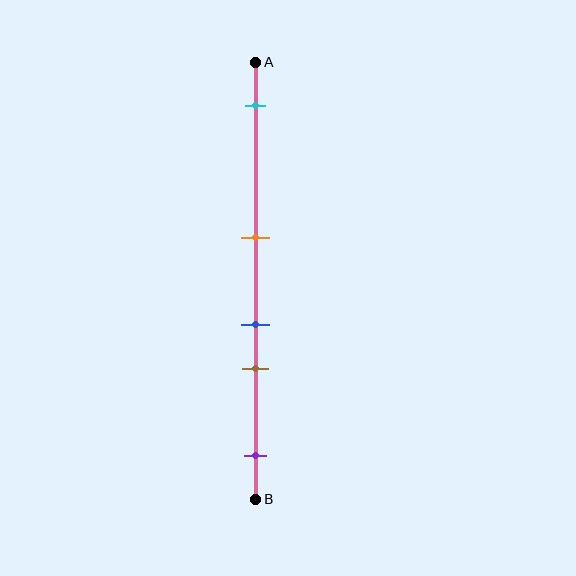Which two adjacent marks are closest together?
The blue and brown marks are the closest adjacent pair.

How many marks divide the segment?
There are 5 marks dividing the segment.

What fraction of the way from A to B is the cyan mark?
The cyan mark is approximately 10% (0.1) of the way from A to B.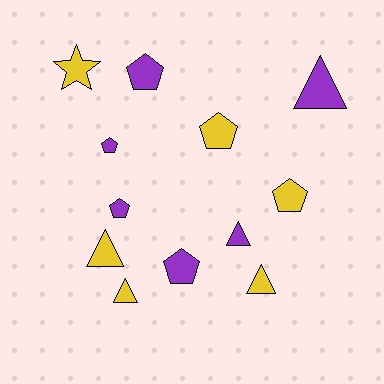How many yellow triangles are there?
There are 3 yellow triangles.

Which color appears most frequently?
Purple, with 6 objects.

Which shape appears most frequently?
Pentagon, with 6 objects.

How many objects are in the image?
There are 12 objects.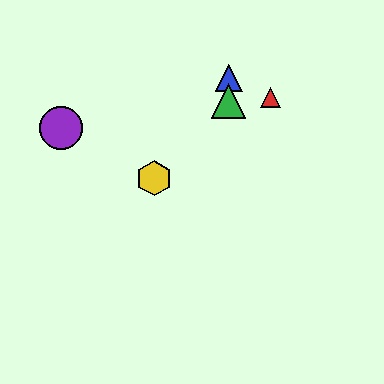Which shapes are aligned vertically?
The blue triangle, the green triangle are aligned vertically.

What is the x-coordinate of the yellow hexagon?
The yellow hexagon is at x≈154.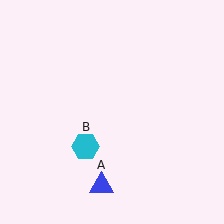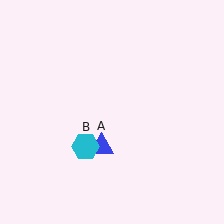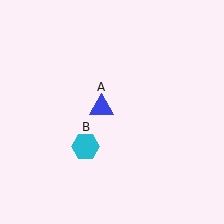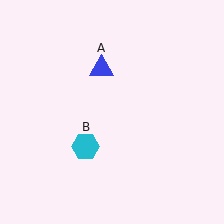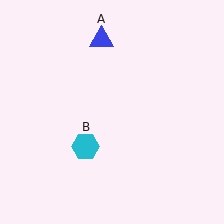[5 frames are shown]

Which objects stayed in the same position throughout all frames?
Cyan hexagon (object B) remained stationary.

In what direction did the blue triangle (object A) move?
The blue triangle (object A) moved up.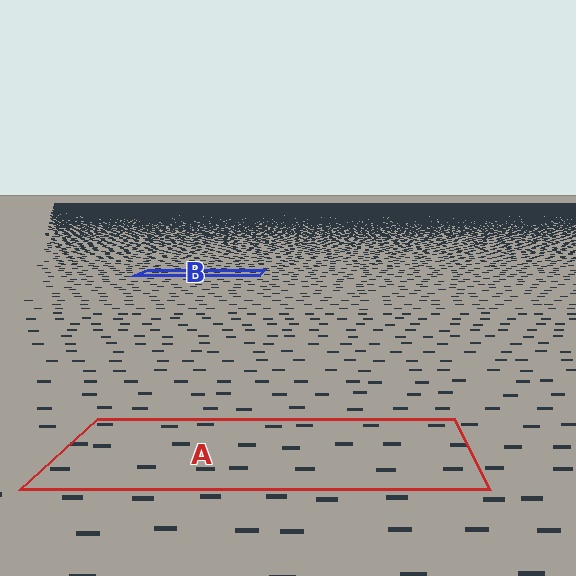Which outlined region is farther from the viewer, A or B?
Region B is farther from the viewer — the texture elements inside it appear smaller and more densely packed.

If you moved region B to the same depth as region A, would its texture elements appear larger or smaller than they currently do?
They would appear larger. At a closer depth, the same texture elements are projected at a bigger on-screen size.